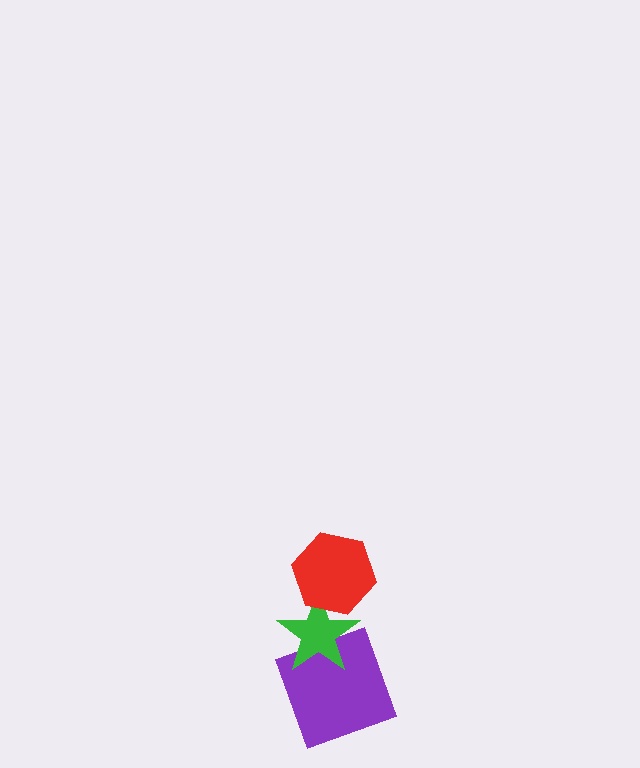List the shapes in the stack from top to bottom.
From top to bottom: the red hexagon, the green star, the purple square.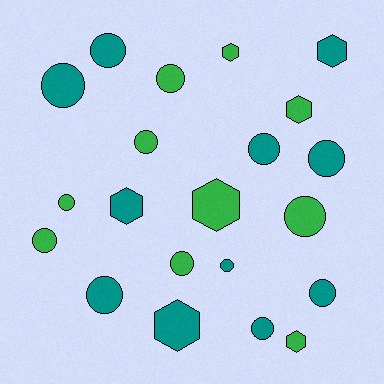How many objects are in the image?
There are 21 objects.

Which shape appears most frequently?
Circle, with 14 objects.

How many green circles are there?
There are 6 green circles.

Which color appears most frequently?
Teal, with 11 objects.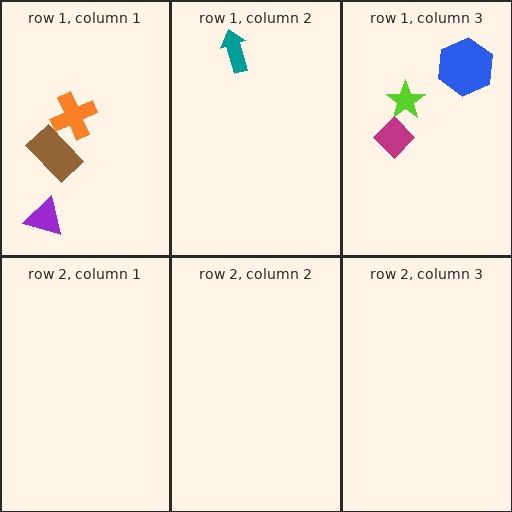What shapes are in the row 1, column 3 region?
The lime star, the blue hexagon, the magenta diamond.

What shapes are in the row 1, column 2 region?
The teal arrow.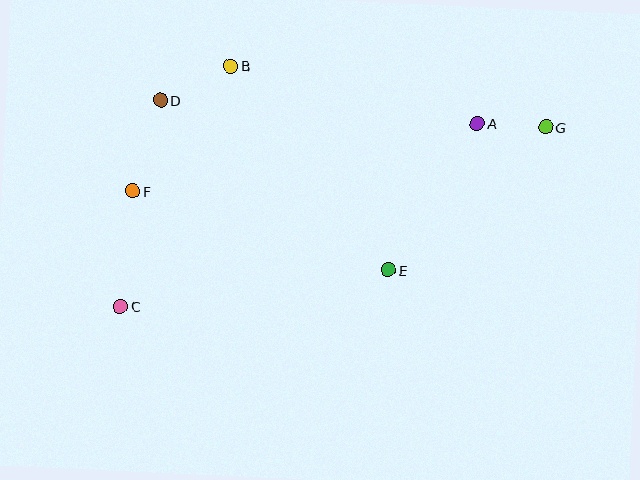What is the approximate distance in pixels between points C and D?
The distance between C and D is approximately 210 pixels.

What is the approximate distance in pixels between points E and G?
The distance between E and G is approximately 213 pixels.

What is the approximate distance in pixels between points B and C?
The distance between B and C is approximately 264 pixels.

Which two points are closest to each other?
Points A and G are closest to each other.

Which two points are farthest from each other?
Points C and G are farthest from each other.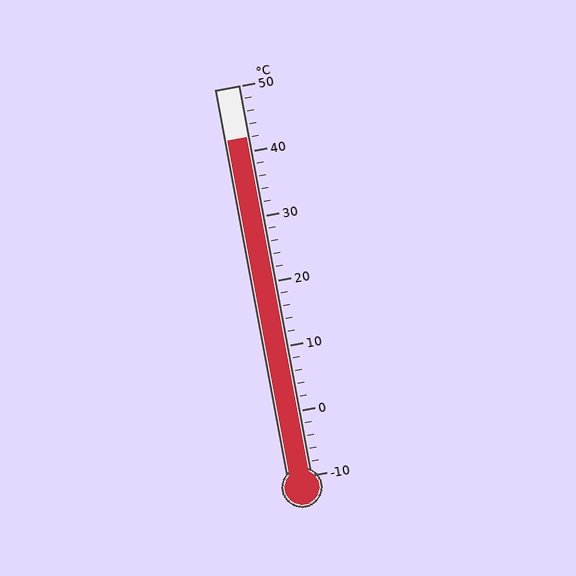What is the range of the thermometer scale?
The thermometer scale ranges from -10°C to 50°C.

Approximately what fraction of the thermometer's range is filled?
The thermometer is filled to approximately 85% of its range.